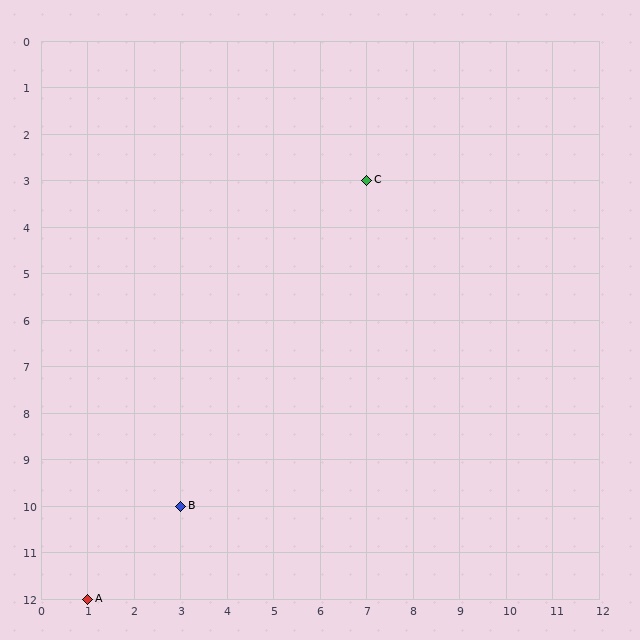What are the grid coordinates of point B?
Point B is at grid coordinates (3, 10).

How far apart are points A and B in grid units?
Points A and B are 2 columns and 2 rows apart (about 2.8 grid units diagonally).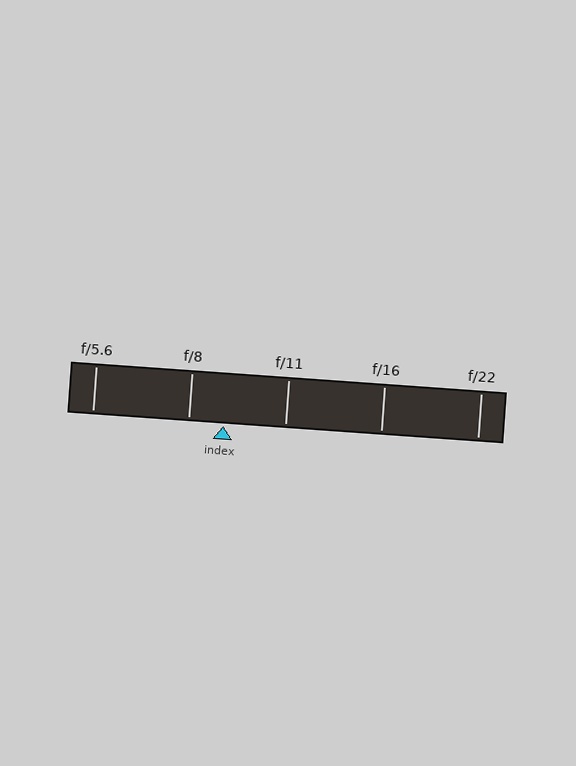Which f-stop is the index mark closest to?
The index mark is closest to f/8.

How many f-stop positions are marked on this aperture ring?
There are 5 f-stop positions marked.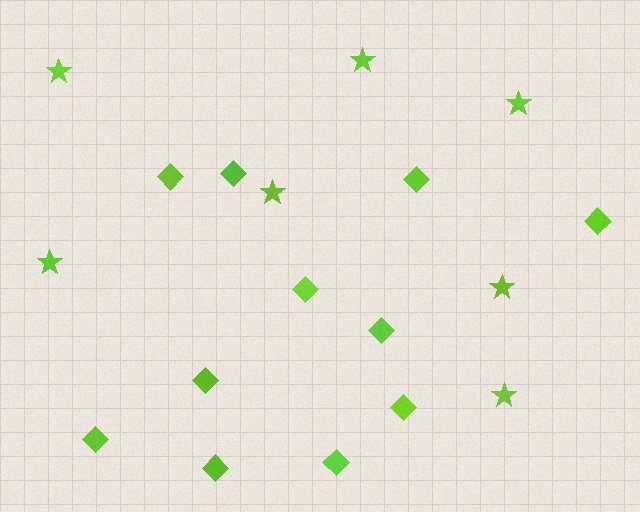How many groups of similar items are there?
There are 2 groups: one group of stars (7) and one group of diamonds (11).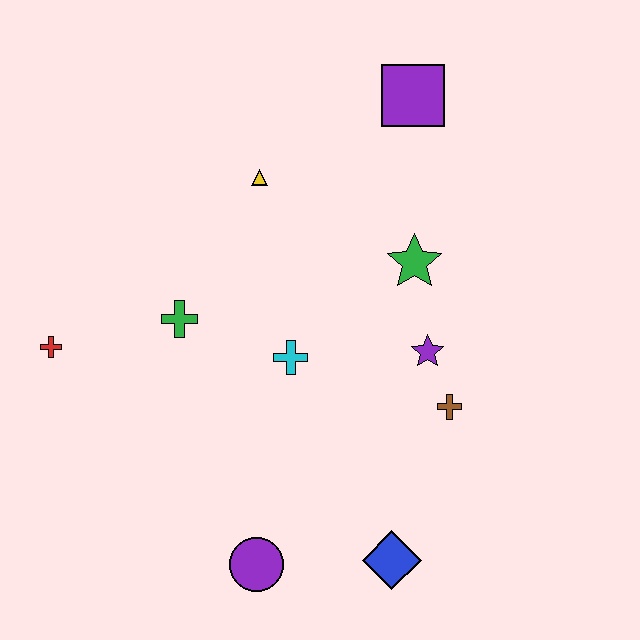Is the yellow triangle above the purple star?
Yes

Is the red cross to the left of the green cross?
Yes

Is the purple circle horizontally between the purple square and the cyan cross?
No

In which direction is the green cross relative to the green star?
The green cross is to the left of the green star.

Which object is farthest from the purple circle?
The purple square is farthest from the purple circle.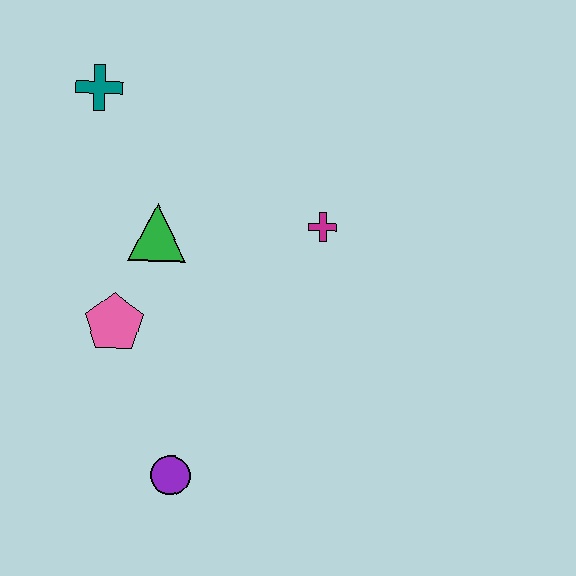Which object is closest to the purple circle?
The pink pentagon is closest to the purple circle.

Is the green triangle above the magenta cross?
No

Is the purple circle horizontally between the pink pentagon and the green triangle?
No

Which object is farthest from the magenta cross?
The purple circle is farthest from the magenta cross.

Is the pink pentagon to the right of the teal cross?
Yes